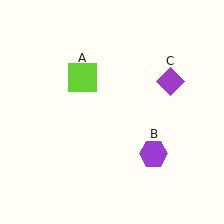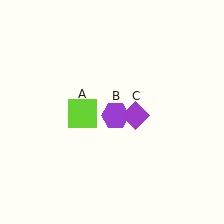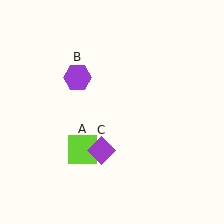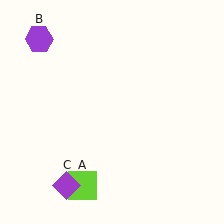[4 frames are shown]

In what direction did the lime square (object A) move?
The lime square (object A) moved down.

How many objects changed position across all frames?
3 objects changed position: lime square (object A), purple hexagon (object B), purple diamond (object C).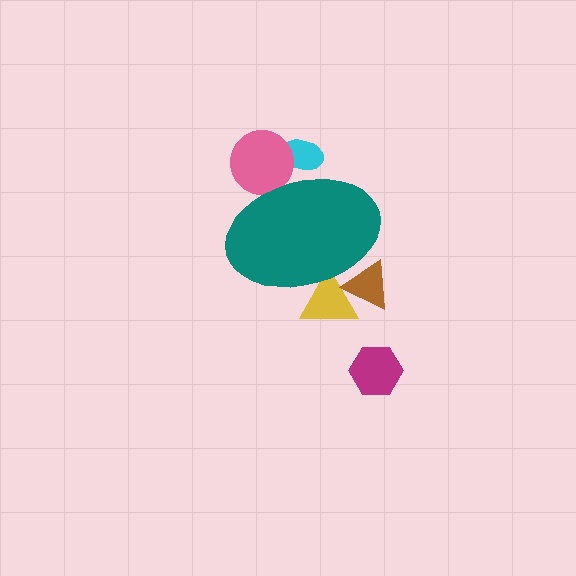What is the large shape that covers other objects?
A teal ellipse.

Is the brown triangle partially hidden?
Yes, the brown triangle is partially hidden behind the teal ellipse.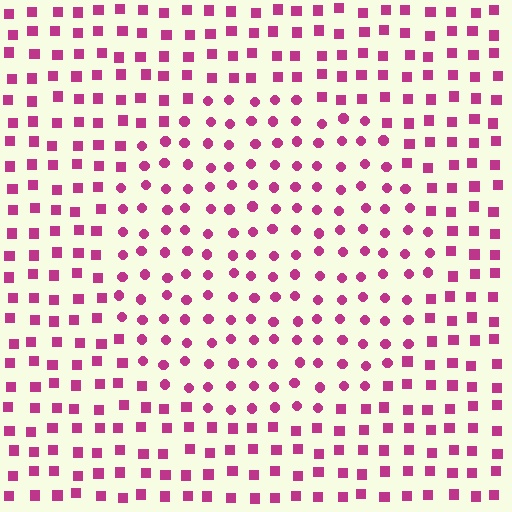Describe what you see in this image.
The image is filled with small magenta elements arranged in a uniform grid. A circle-shaped region contains circles, while the surrounding area contains squares. The boundary is defined purely by the change in element shape.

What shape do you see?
I see a circle.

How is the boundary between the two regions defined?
The boundary is defined by a change in element shape: circles inside vs. squares outside. All elements share the same color and spacing.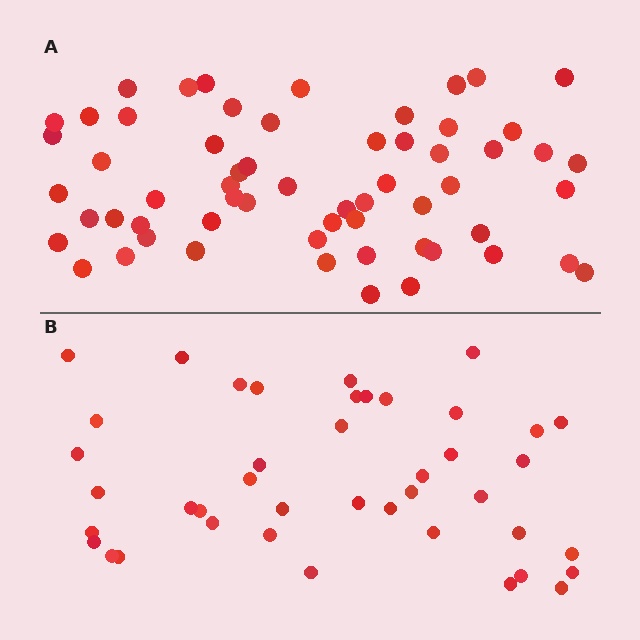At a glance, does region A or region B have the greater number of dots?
Region A (the top region) has more dots.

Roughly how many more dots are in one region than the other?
Region A has approximately 20 more dots than region B.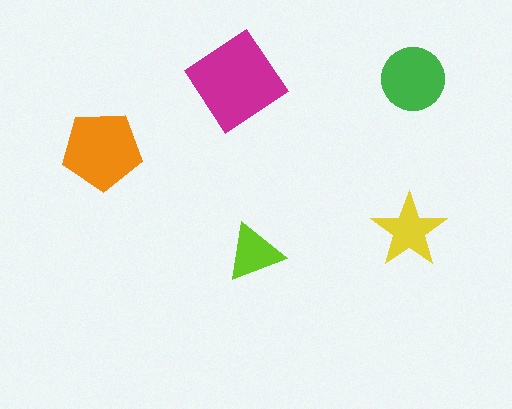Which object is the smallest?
The lime triangle.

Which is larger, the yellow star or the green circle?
The green circle.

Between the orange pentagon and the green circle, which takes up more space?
The orange pentagon.